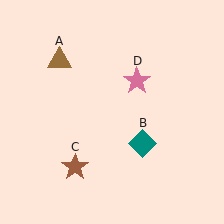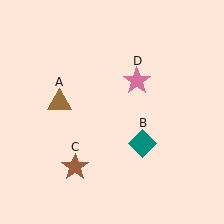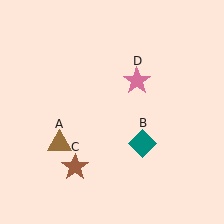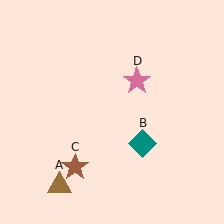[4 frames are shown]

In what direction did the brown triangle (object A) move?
The brown triangle (object A) moved down.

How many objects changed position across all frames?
1 object changed position: brown triangle (object A).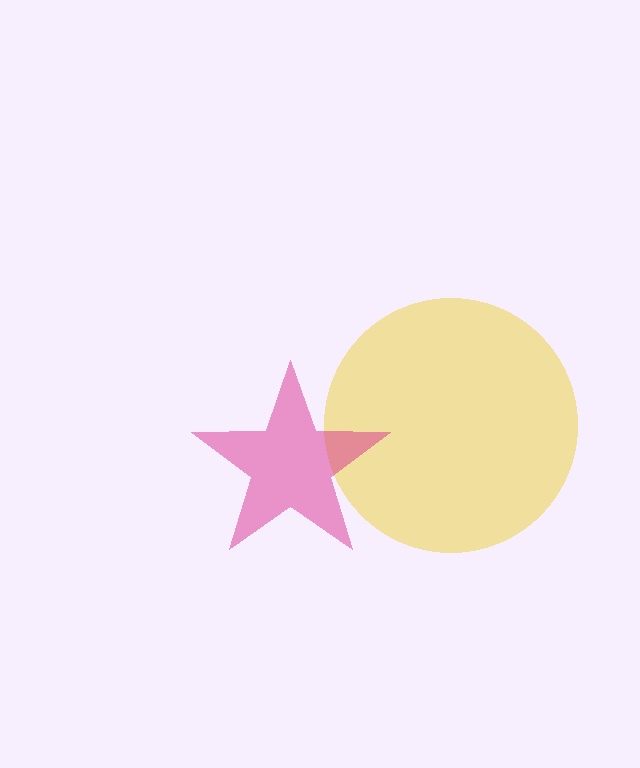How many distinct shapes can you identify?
There are 2 distinct shapes: a yellow circle, a magenta star.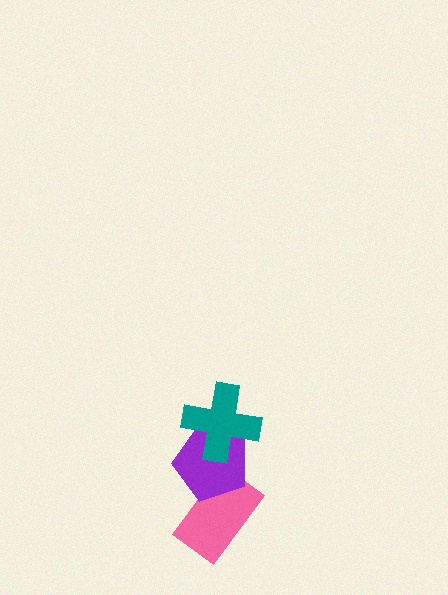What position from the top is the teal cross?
The teal cross is 1st from the top.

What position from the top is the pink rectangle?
The pink rectangle is 3rd from the top.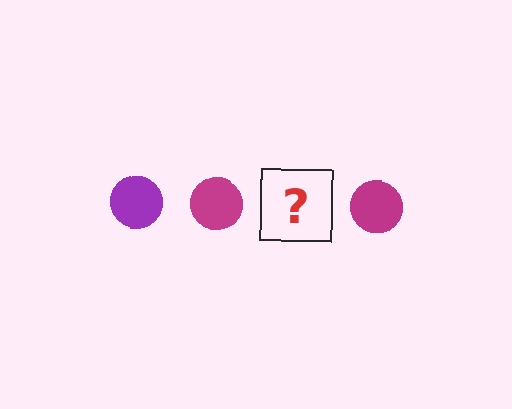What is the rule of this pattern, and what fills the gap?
The rule is that the pattern cycles through purple, magenta circles. The gap should be filled with a purple circle.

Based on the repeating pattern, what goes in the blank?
The blank should be a purple circle.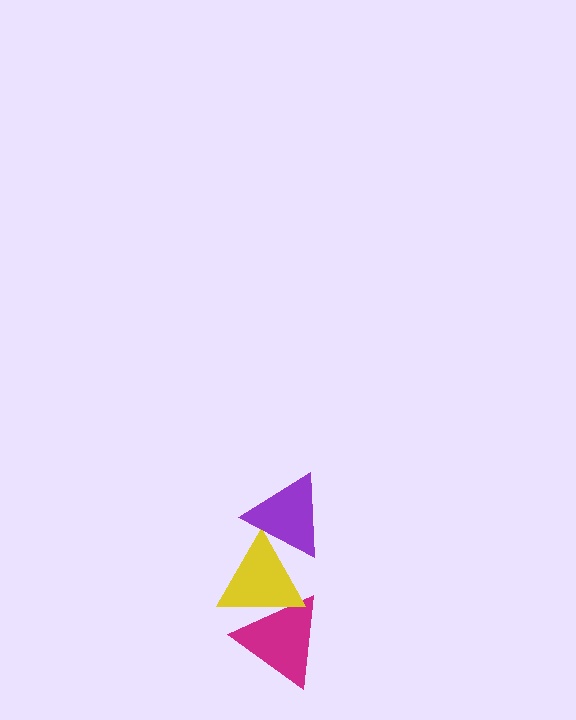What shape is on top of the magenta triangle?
The yellow triangle is on top of the magenta triangle.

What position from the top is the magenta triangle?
The magenta triangle is 3rd from the top.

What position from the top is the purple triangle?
The purple triangle is 1st from the top.